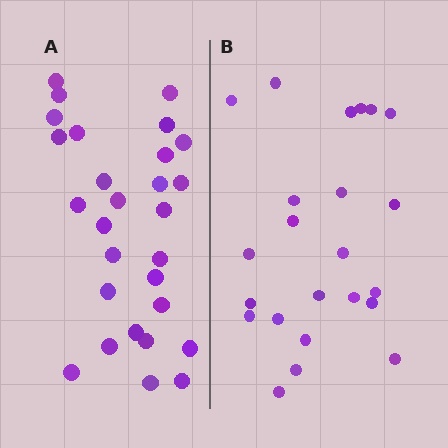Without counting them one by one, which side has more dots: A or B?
Region A (the left region) has more dots.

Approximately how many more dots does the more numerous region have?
Region A has about 5 more dots than region B.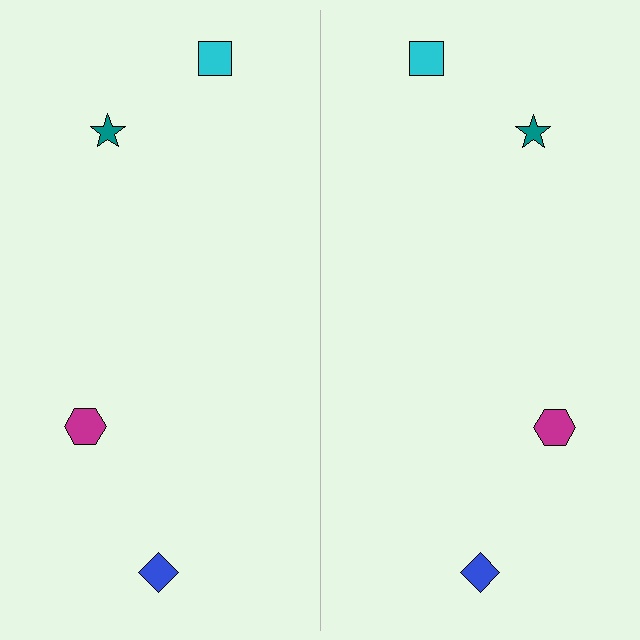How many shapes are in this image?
There are 8 shapes in this image.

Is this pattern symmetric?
Yes, this pattern has bilateral (reflection) symmetry.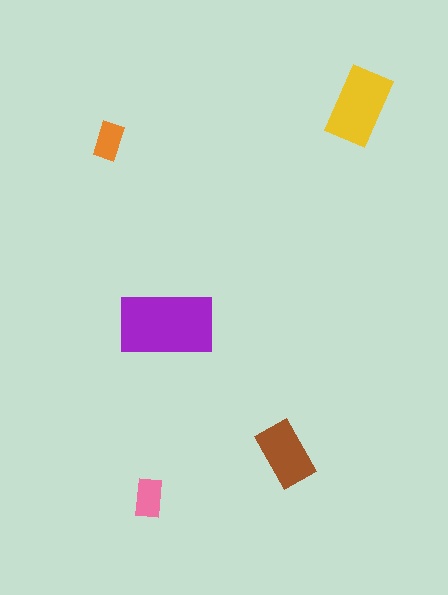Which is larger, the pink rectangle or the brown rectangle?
The brown one.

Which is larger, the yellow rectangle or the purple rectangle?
The purple one.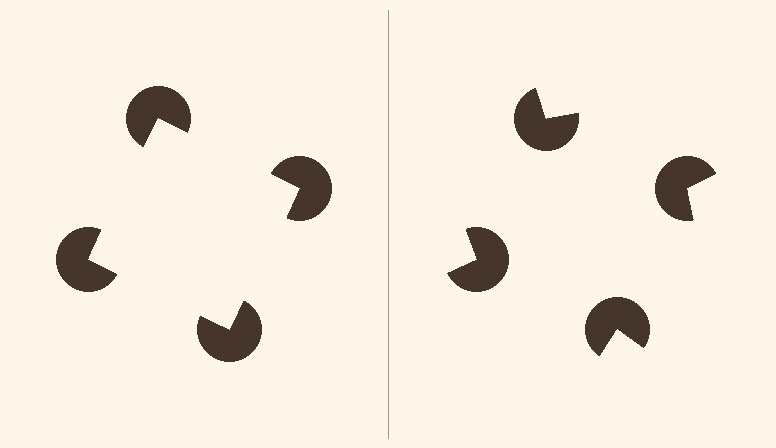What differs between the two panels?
The pac-man discs are positioned identically on both sides; only the wedge orientations differ. On the left they align to a square; on the right they are misaligned.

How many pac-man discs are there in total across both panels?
8 — 4 on each side.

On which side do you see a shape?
An illusory square appears on the left side. On the right side the wedge cuts are rotated, so no coherent shape forms.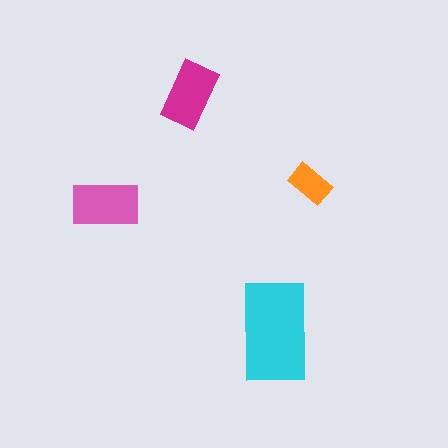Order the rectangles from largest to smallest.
the cyan one, the pink one, the magenta one, the orange one.